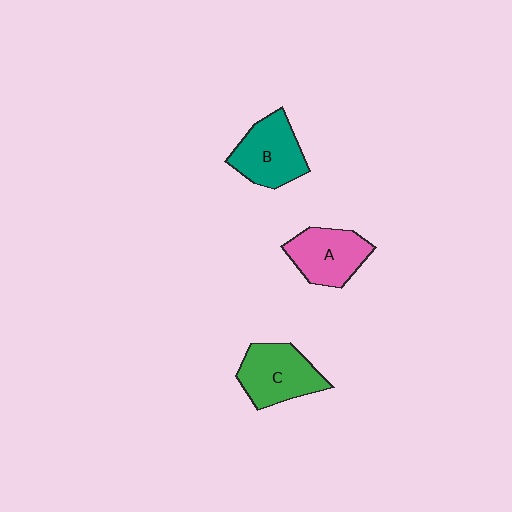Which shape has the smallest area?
Shape A (pink).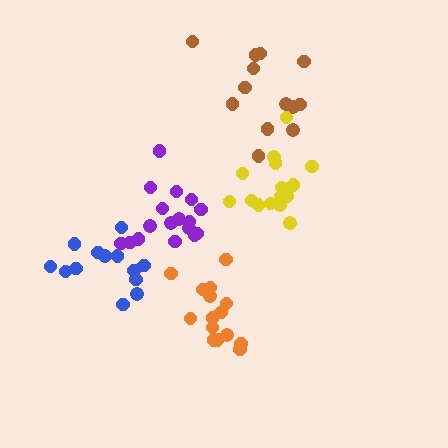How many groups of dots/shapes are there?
There are 5 groups.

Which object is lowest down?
The orange cluster is bottommost.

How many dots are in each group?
Group 1: 15 dots, Group 2: 13 dots, Group 3: 13 dots, Group 4: 17 dots, Group 5: 16 dots (74 total).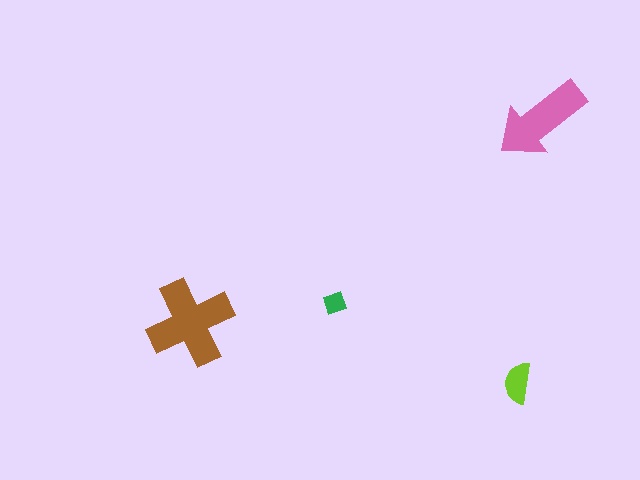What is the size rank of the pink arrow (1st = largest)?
2nd.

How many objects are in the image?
There are 4 objects in the image.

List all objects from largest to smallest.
The brown cross, the pink arrow, the lime semicircle, the green diamond.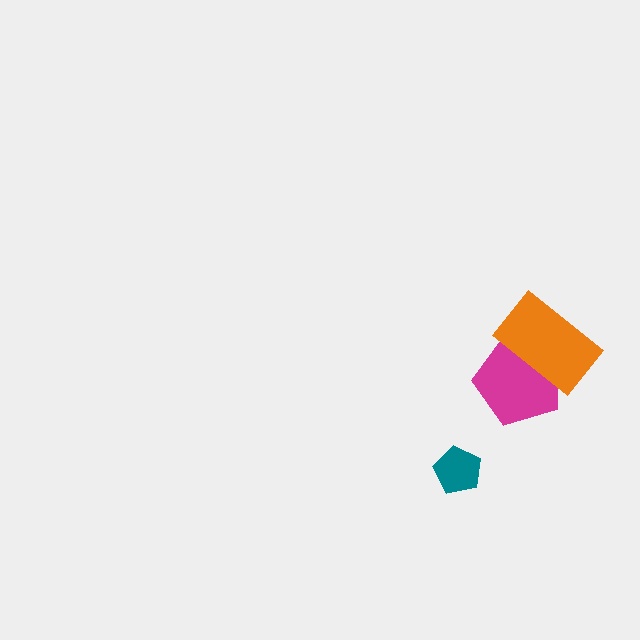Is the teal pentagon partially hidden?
No, no other shape covers it.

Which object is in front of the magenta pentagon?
The orange rectangle is in front of the magenta pentagon.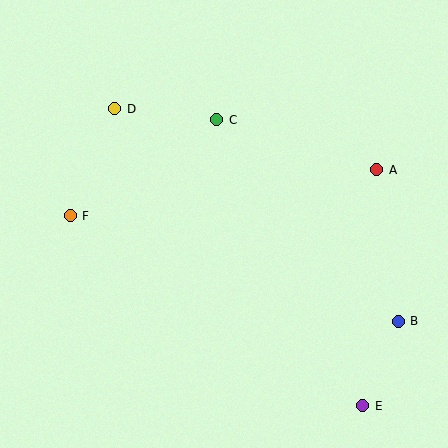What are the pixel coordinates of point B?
Point B is at (398, 321).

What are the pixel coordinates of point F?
Point F is at (70, 216).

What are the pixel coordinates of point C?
Point C is at (217, 120).